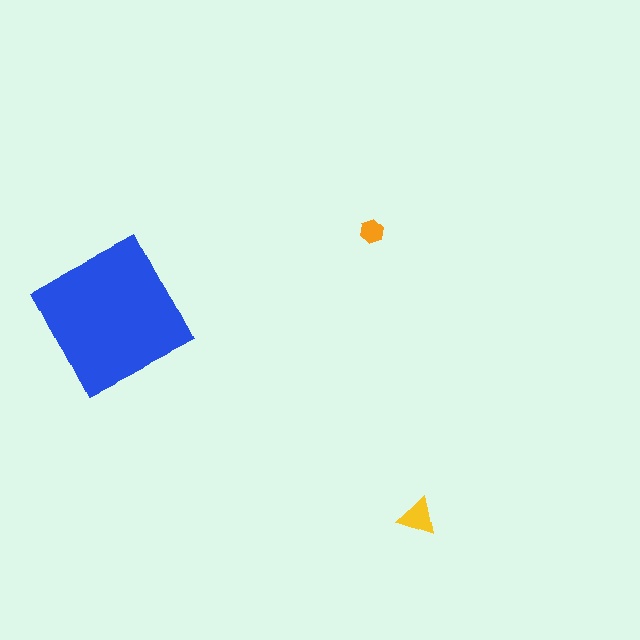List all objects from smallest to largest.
The orange hexagon, the yellow triangle, the blue square.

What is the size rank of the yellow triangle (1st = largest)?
2nd.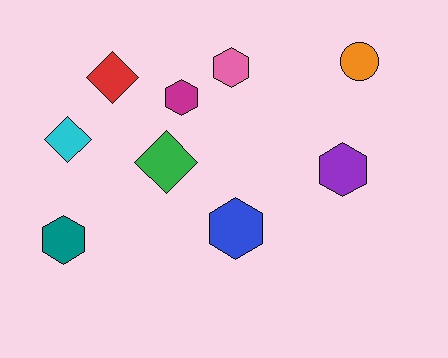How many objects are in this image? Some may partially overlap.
There are 9 objects.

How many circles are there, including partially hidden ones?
There is 1 circle.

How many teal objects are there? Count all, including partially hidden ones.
There is 1 teal object.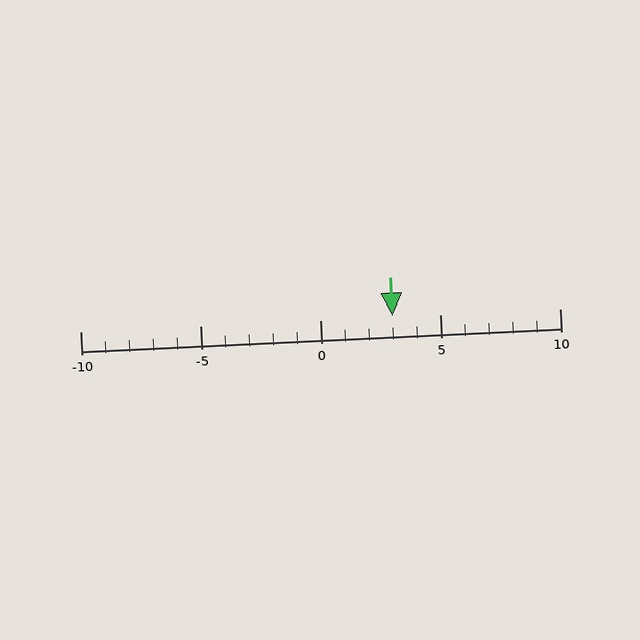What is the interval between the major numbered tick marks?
The major tick marks are spaced 5 units apart.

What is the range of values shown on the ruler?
The ruler shows values from -10 to 10.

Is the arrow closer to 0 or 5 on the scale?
The arrow is closer to 5.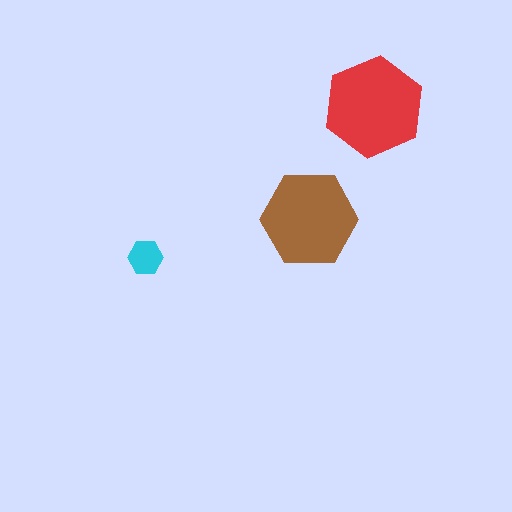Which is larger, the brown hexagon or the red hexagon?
The red one.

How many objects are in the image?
There are 3 objects in the image.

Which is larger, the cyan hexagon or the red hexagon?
The red one.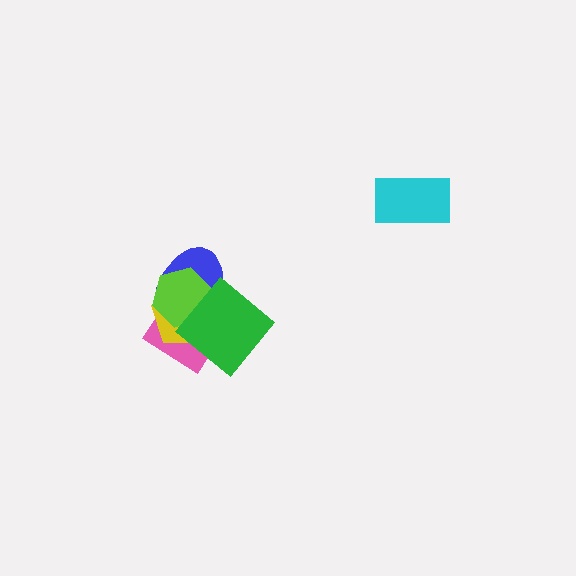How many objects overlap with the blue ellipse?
4 objects overlap with the blue ellipse.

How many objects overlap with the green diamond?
4 objects overlap with the green diamond.